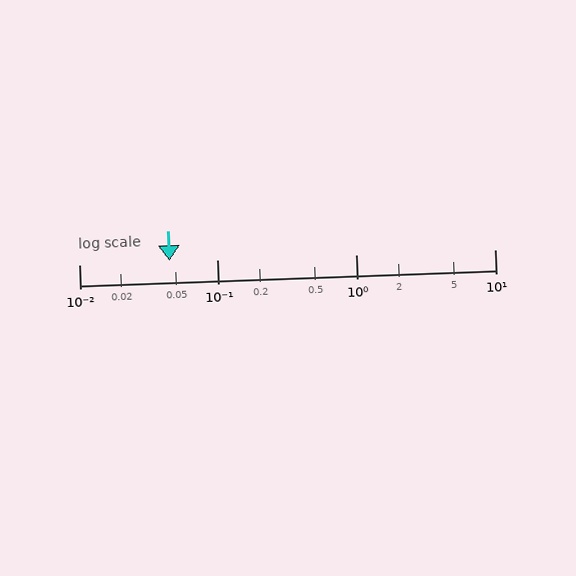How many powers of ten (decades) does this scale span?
The scale spans 3 decades, from 0.01 to 10.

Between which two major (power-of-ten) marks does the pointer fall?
The pointer is between 0.01 and 0.1.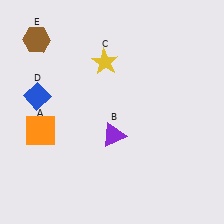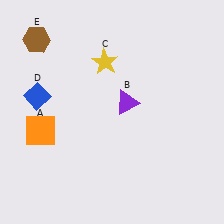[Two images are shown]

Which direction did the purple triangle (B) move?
The purple triangle (B) moved up.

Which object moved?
The purple triangle (B) moved up.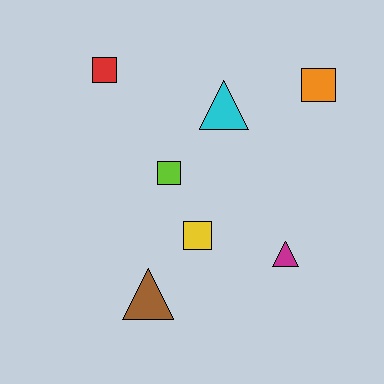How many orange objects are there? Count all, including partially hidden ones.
There is 1 orange object.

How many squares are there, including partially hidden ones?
There are 4 squares.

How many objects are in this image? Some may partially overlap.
There are 7 objects.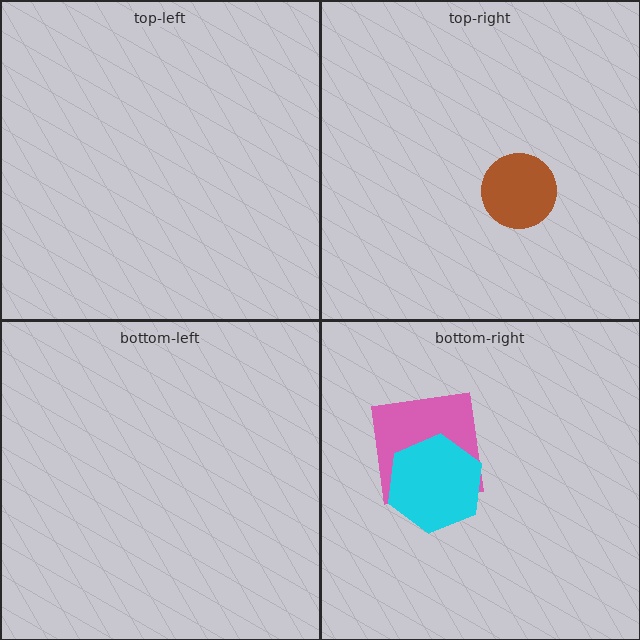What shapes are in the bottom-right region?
The pink square, the cyan hexagon.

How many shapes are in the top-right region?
1.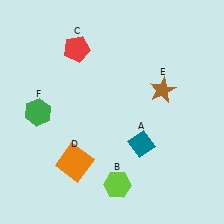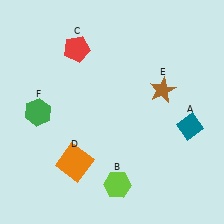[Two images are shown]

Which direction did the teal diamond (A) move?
The teal diamond (A) moved right.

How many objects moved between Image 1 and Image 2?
1 object moved between the two images.